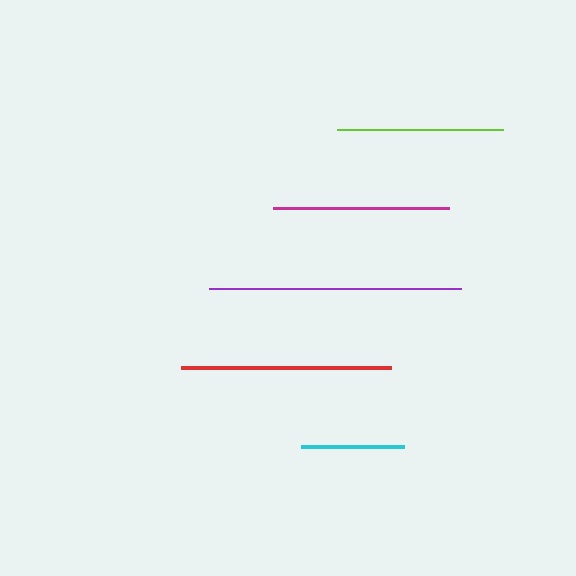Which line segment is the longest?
The purple line is the longest at approximately 252 pixels.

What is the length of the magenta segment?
The magenta segment is approximately 176 pixels long.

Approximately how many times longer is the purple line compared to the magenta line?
The purple line is approximately 1.4 times the length of the magenta line.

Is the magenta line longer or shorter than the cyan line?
The magenta line is longer than the cyan line.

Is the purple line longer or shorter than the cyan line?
The purple line is longer than the cyan line.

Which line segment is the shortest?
The cyan line is the shortest at approximately 103 pixels.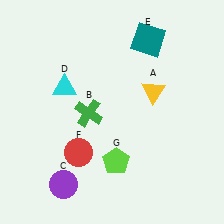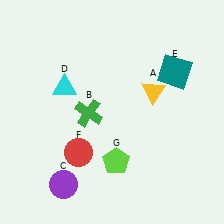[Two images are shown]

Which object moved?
The teal square (E) moved down.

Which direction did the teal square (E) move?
The teal square (E) moved down.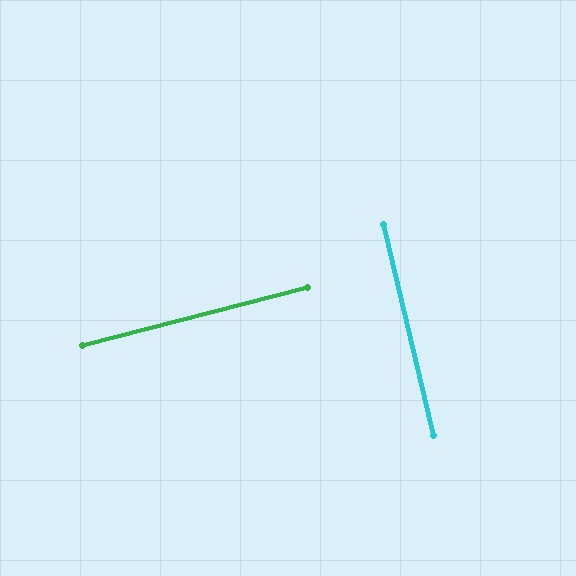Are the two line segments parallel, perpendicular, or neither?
Perpendicular — they meet at approximately 89°.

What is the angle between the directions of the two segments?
Approximately 89 degrees.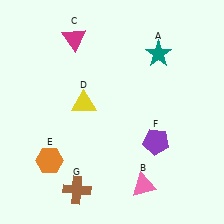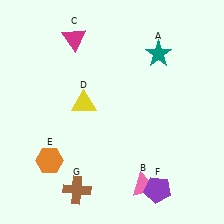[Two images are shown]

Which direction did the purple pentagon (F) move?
The purple pentagon (F) moved down.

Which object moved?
The purple pentagon (F) moved down.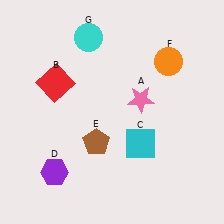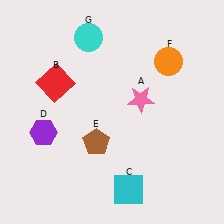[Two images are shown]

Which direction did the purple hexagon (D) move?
The purple hexagon (D) moved up.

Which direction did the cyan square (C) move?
The cyan square (C) moved down.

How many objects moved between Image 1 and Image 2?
2 objects moved between the two images.